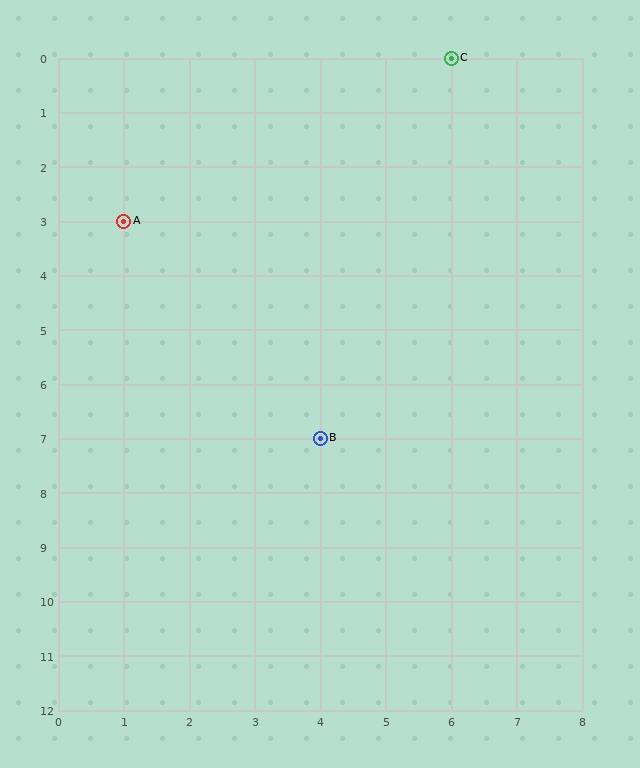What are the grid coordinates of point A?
Point A is at grid coordinates (1, 3).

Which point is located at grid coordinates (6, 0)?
Point C is at (6, 0).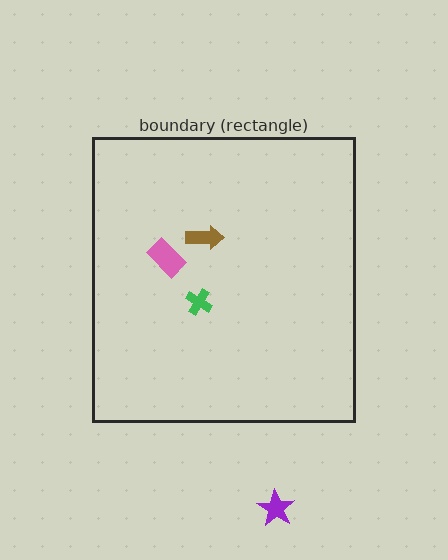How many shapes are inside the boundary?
3 inside, 1 outside.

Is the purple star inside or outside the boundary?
Outside.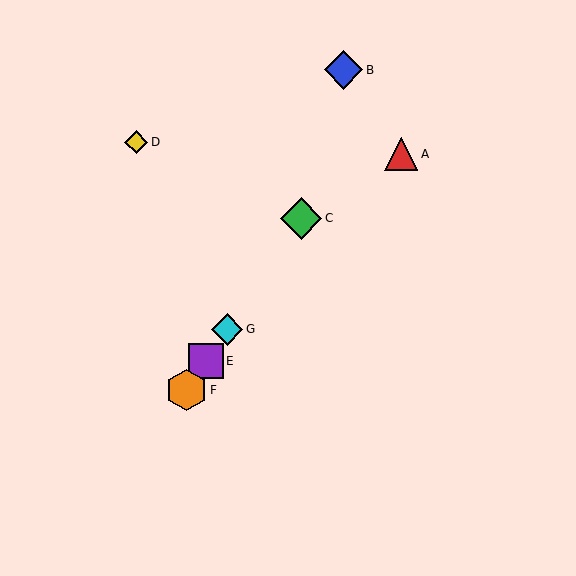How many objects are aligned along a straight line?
4 objects (C, E, F, G) are aligned along a straight line.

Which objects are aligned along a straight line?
Objects C, E, F, G are aligned along a straight line.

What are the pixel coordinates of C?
Object C is at (301, 218).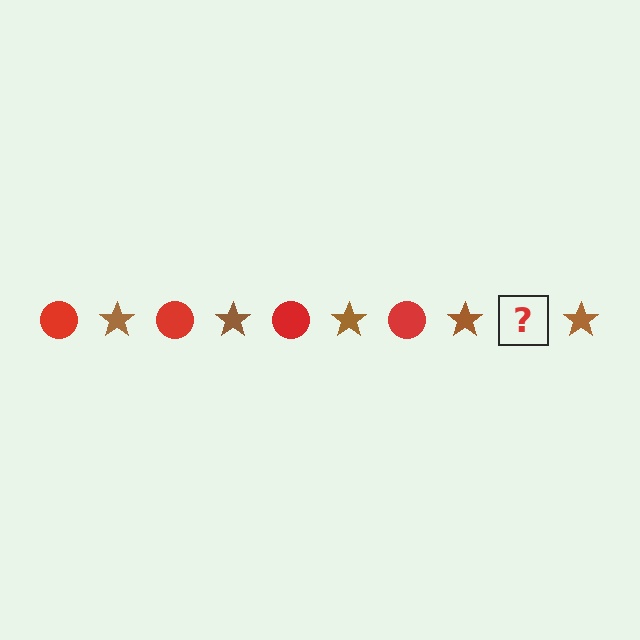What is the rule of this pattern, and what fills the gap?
The rule is that the pattern alternates between red circle and brown star. The gap should be filled with a red circle.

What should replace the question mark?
The question mark should be replaced with a red circle.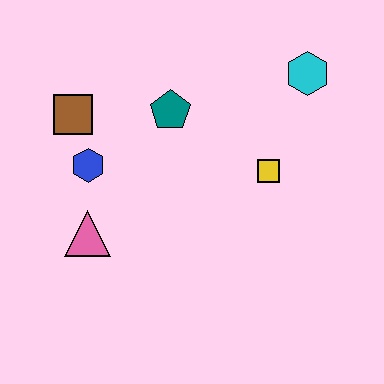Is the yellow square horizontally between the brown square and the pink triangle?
No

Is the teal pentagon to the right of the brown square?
Yes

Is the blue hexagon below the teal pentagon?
Yes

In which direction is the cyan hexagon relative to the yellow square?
The cyan hexagon is above the yellow square.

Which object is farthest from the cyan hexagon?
The pink triangle is farthest from the cyan hexagon.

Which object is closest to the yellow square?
The cyan hexagon is closest to the yellow square.